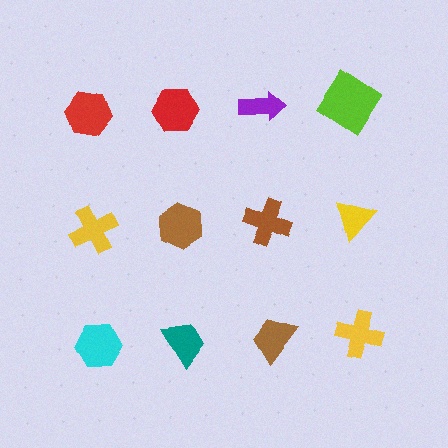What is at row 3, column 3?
A brown trapezoid.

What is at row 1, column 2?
A red hexagon.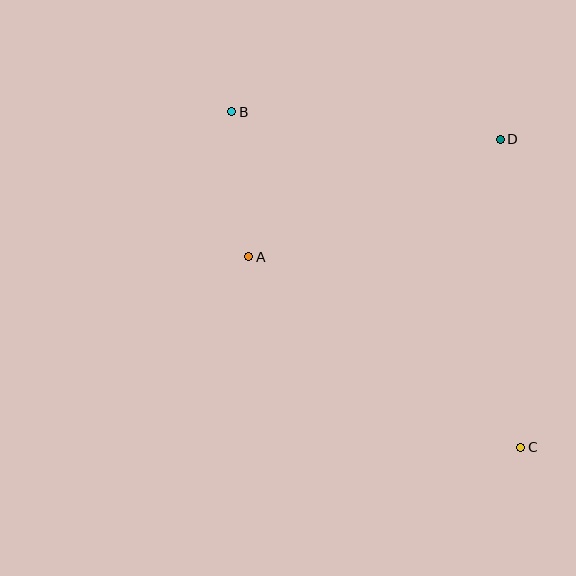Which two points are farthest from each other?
Points B and C are farthest from each other.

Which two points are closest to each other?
Points A and B are closest to each other.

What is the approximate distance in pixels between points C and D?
The distance between C and D is approximately 308 pixels.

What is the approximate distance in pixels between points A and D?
The distance between A and D is approximately 278 pixels.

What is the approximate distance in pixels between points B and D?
The distance between B and D is approximately 270 pixels.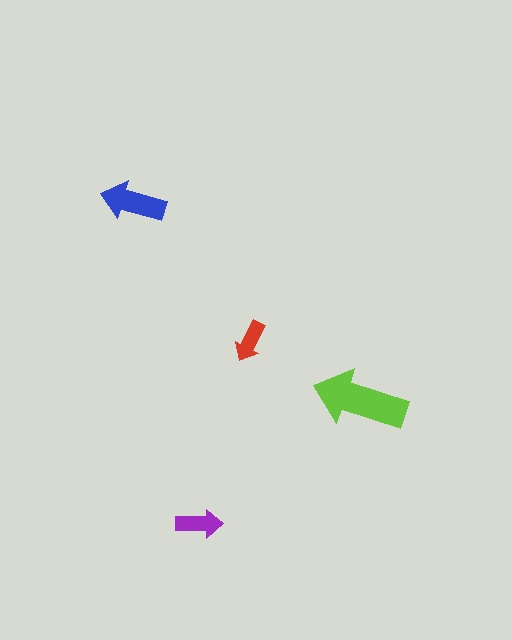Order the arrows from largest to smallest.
the lime one, the blue one, the purple one, the red one.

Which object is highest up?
The blue arrow is topmost.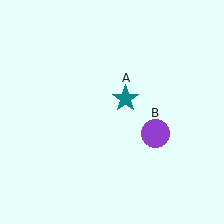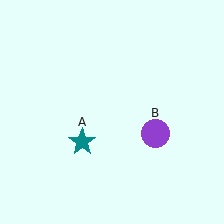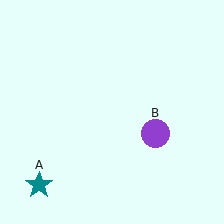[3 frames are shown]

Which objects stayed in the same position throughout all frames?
Purple circle (object B) remained stationary.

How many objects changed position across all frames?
1 object changed position: teal star (object A).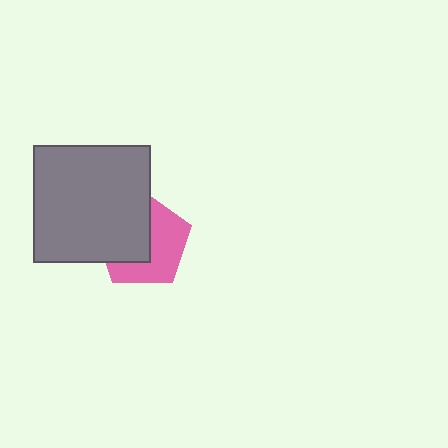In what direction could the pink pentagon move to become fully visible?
The pink pentagon could move toward the lower-right. That would shift it out from behind the gray square entirely.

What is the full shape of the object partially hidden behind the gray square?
The partially hidden object is a pink pentagon.